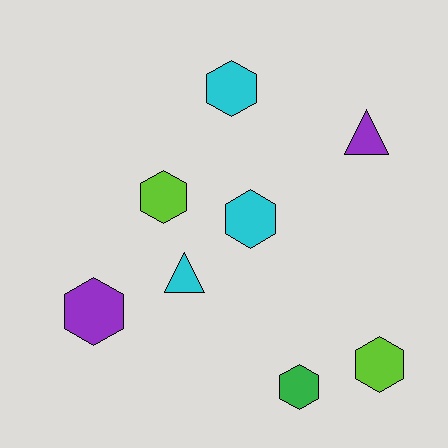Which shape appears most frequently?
Hexagon, with 6 objects.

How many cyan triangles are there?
There is 1 cyan triangle.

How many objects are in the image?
There are 8 objects.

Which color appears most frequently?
Cyan, with 3 objects.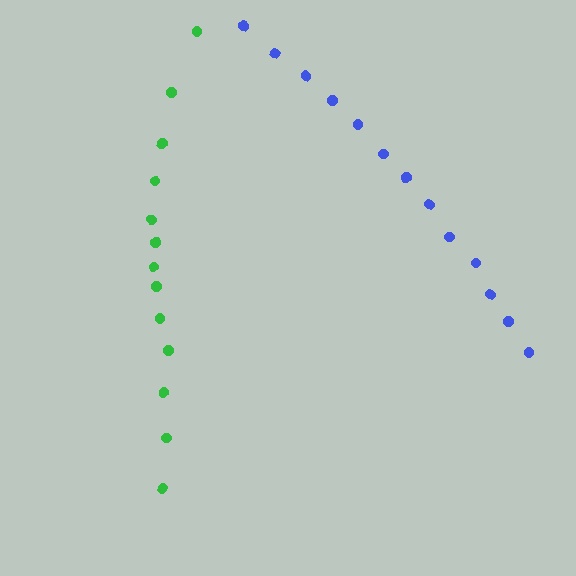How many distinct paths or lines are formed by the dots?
There are 2 distinct paths.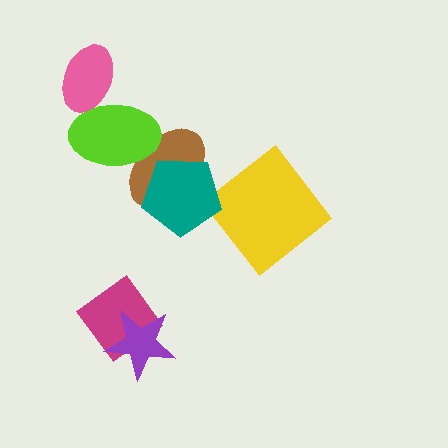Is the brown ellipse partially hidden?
Yes, it is partially covered by another shape.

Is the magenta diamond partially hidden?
Yes, it is partially covered by another shape.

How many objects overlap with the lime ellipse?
2 objects overlap with the lime ellipse.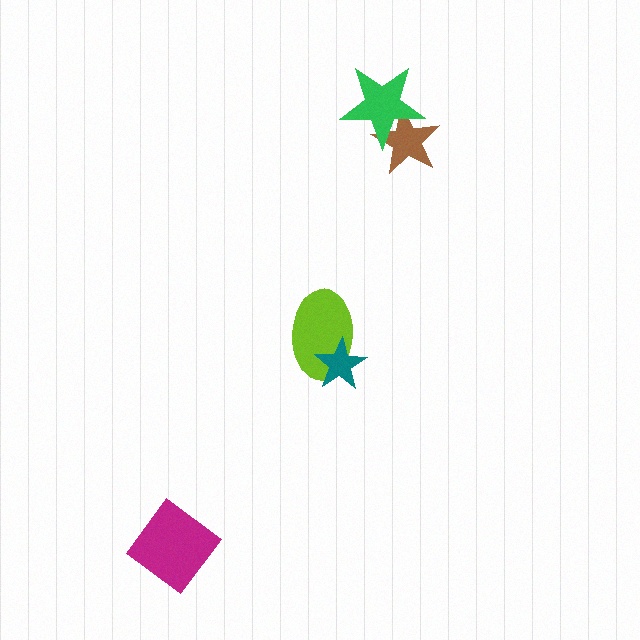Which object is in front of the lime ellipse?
The teal star is in front of the lime ellipse.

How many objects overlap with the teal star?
1 object overlaps with the teal star.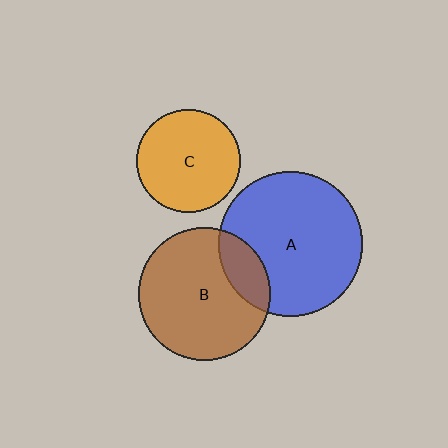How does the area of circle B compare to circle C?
Approximately 1.6 times.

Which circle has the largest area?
Circle A (blue).